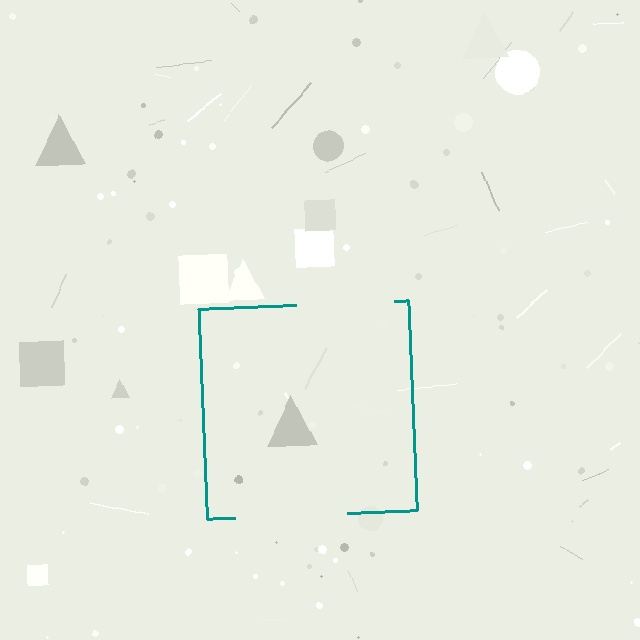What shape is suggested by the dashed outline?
The dashed outline suggests a square.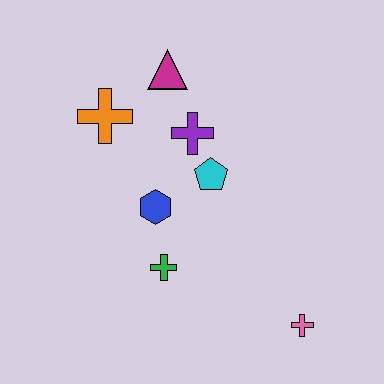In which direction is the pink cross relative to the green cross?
The pink cross is to the right of the green cross.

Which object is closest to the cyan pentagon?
The purple cross is closest to the cyan pentagon.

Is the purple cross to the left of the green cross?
No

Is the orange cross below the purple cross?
No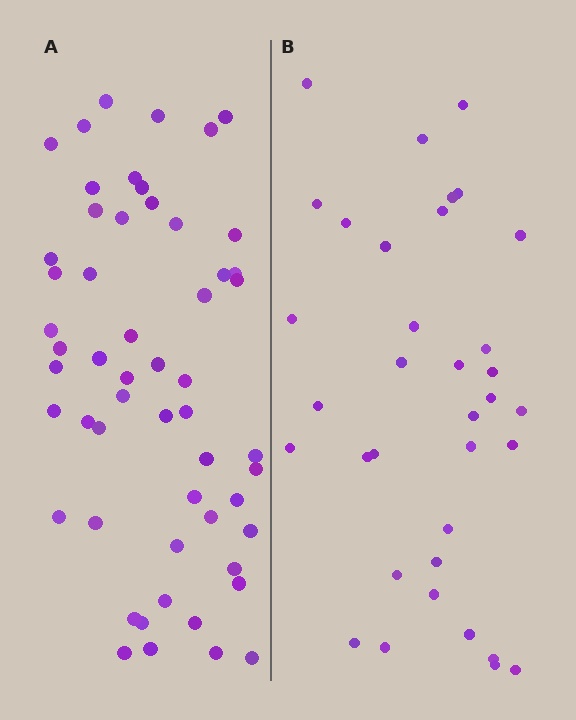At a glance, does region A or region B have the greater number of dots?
Region A (the left region) has more dots.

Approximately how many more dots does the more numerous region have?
Region A has approximately 20 more dots than region B.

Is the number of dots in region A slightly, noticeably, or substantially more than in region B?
Region A has substantially more. The ratio is roughly 1.6 to 1.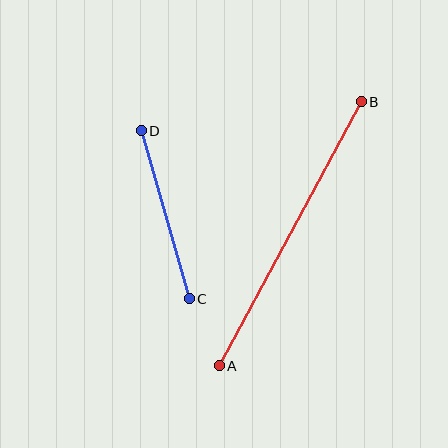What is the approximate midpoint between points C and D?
The midpoint is at approximately (165, 215) pixels.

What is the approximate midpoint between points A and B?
The midpoint is at approximately (290, 234) pixels.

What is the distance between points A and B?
The distance is approximately 300 pixels.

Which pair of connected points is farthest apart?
Points A and B are farthest apart.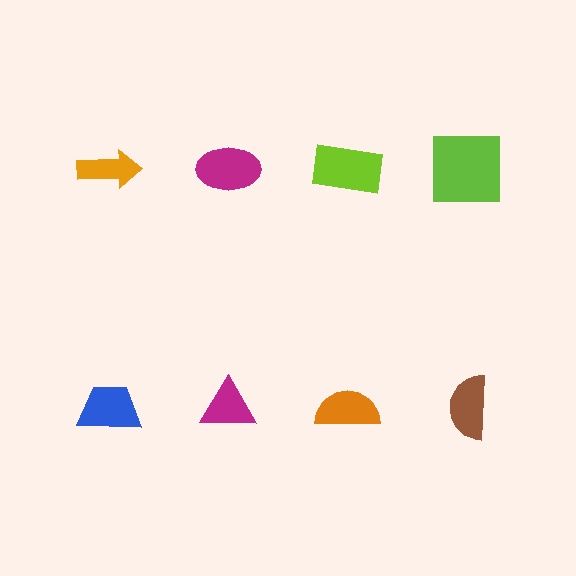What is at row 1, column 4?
A lime square.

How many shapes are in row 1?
4 shapes.